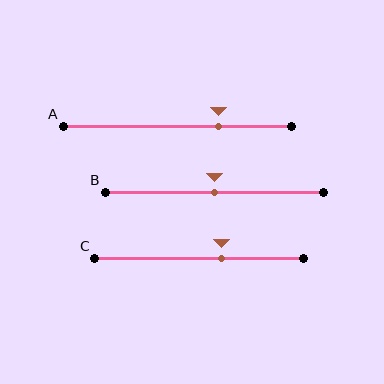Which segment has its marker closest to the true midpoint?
Segment B has its marker closest to the true midpoint.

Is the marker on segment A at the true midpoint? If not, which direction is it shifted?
No, the marker on segment A is shifted to the right by about 18% of the segment length.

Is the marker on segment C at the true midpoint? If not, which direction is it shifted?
No, the marker on segment C is shifted to the right by about 11% of the segment length.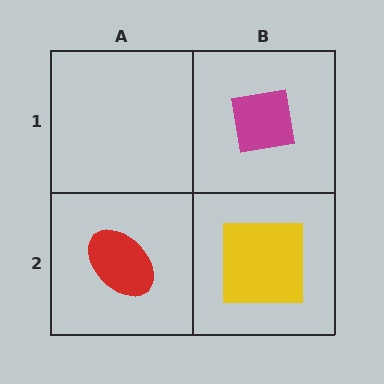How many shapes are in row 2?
2 shapes.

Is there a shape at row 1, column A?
No, that cell is empty.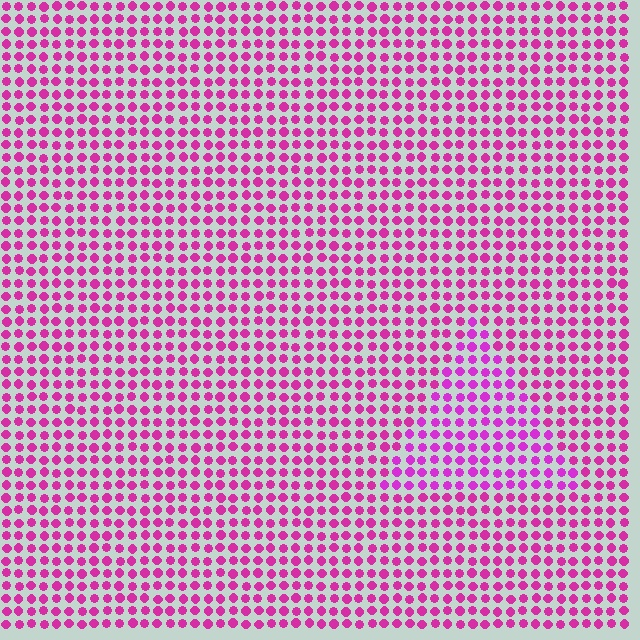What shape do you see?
I see a triangle.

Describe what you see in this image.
The image is filled with small magenta elements in a uniform arrangement. A triangle-shaped region is visible where the elements are tinted to a slightly different hue, forming a subtle color boundary.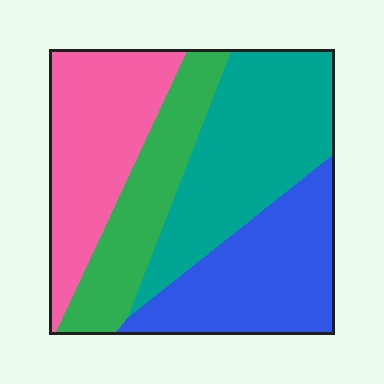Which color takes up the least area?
Green, at roughly 20%.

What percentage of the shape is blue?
Blue covers roughly 25% of the shape.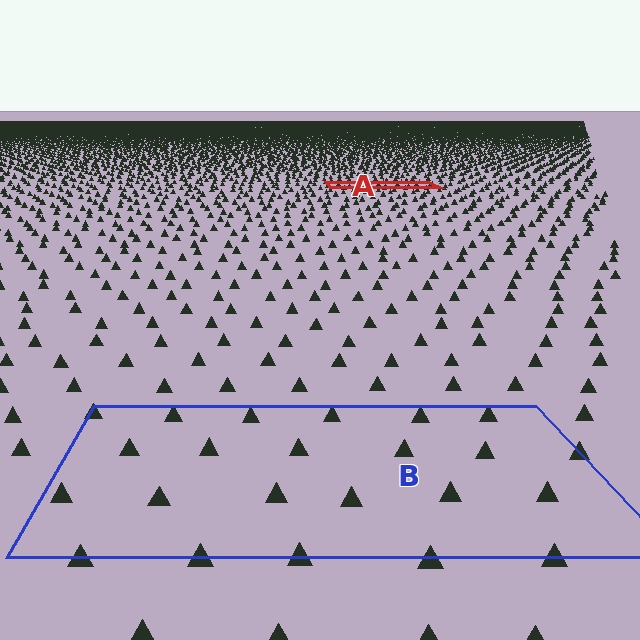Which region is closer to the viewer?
Region B is closer. The texture elements there are larger and more spread out.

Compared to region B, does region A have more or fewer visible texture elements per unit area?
Region A has more texture elements per unit area — they are packed more densely because it is farther away.